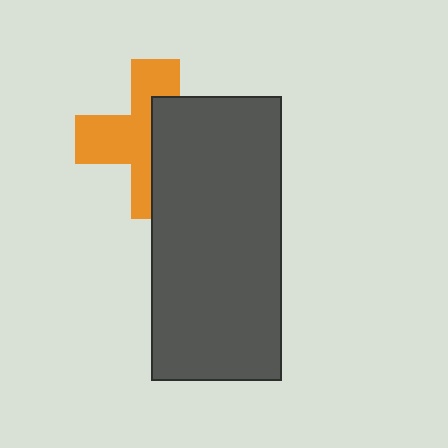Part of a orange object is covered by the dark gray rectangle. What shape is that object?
It is a cross.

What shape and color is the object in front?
The object in front is a dark gray rectangle.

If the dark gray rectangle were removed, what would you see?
You would see the complete orange cross.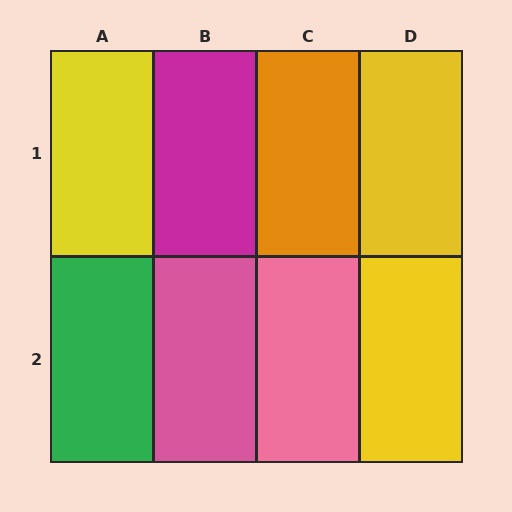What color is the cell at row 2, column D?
Yellow.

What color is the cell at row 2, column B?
Pink.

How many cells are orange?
1 cell is orange.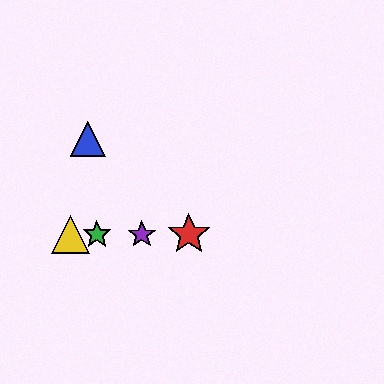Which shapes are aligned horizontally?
The red star, the green star, the yellow triangle, the purple star are aligned horizontally.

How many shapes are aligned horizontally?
4 shapes (the red star, the green star, the yellow triangle, the purple star) are aligned horizontally.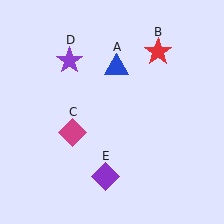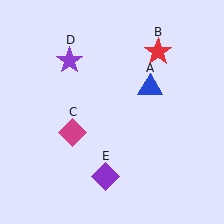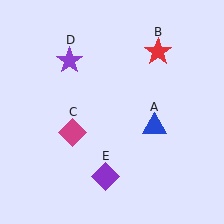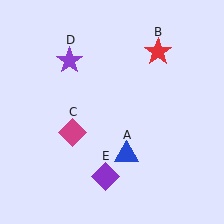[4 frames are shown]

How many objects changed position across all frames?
1 object changed position: blue triangle (object A).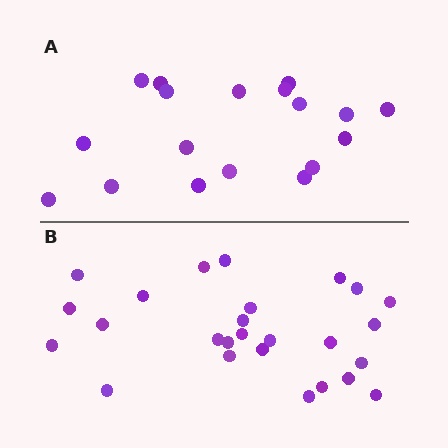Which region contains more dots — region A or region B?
Region B (the bottom region) has more dots.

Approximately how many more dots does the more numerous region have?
Region B has roughly 8 or so more dots than region A.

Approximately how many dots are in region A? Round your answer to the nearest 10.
About 20 dots. (The exact count is 18, which rounds to 20.)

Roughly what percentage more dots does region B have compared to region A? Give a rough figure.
About 45% more.